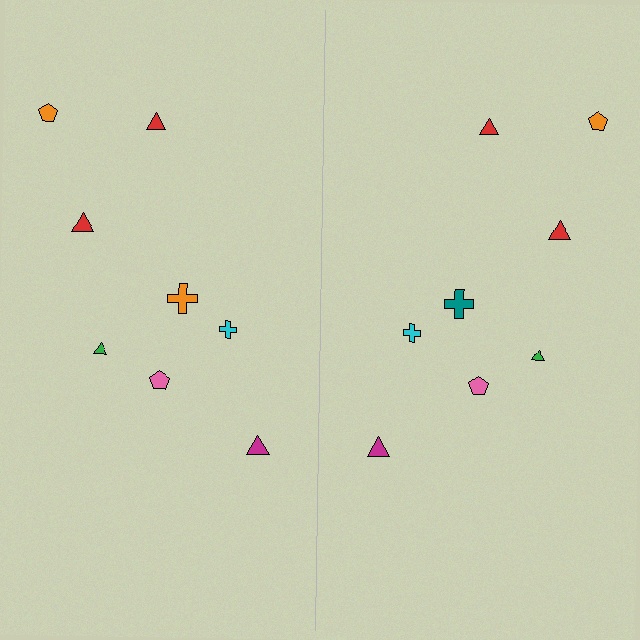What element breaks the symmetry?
The teal cross on the right side breaks the symmetry — its mirror counterpart is orange.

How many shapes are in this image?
There are 16 shapes in this image.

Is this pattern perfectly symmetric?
No, the pattern is not perfectly symmetric. The teal cross on the right side breaks the symmetry — its mirror counterpart is orange.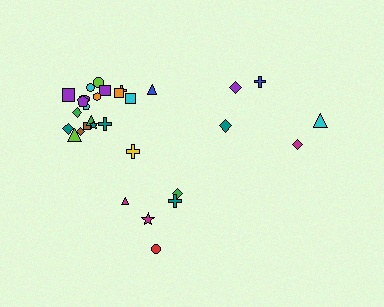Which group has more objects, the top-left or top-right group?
The top-left group.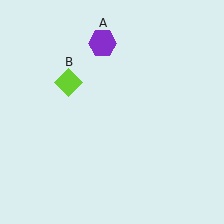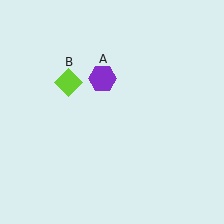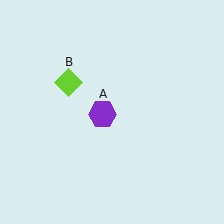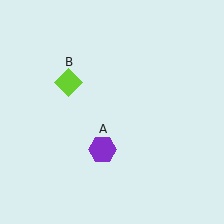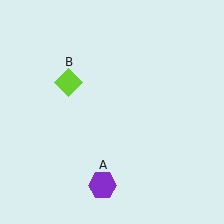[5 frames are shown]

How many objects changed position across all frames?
1 object changed position: purple hexagon (object A).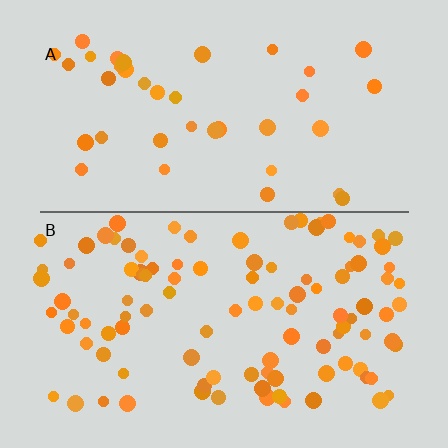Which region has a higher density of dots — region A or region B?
B (the bottom).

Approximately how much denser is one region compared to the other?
Approximately 2.7× — region B over region A.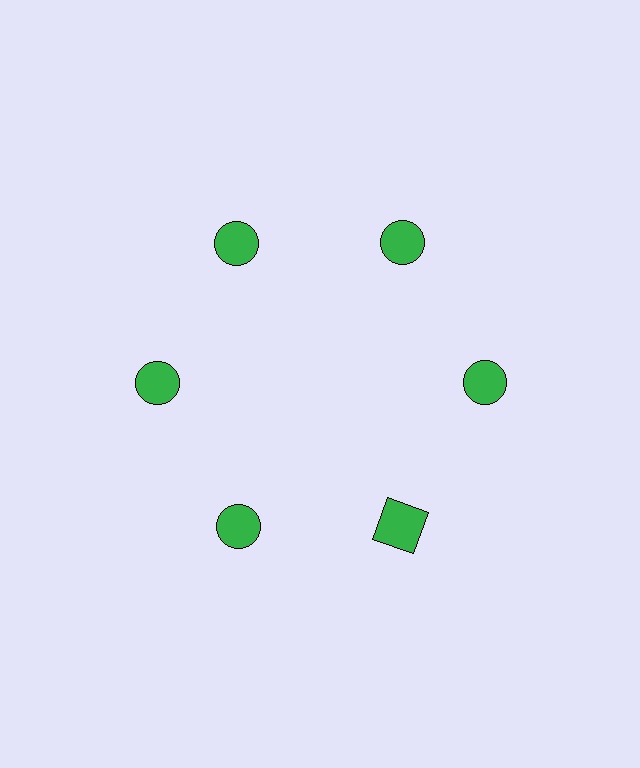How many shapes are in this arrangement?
There are 6 shapes arranged in a ring pattern.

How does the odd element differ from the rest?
It has a different shape: square instead of circle.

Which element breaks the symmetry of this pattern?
The green square at roughly the 5 o'clock position breaks the symmetry. All other shapes are green circles.